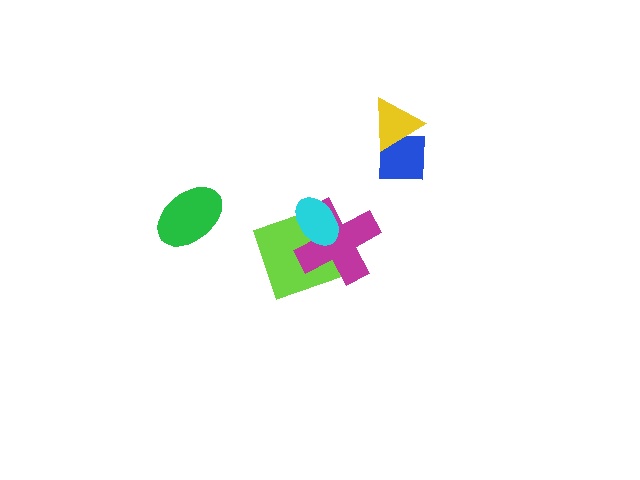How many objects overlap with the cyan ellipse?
2 objects overlap with the cyan ellipse.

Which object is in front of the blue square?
The yellow triangle is in front of the blue square.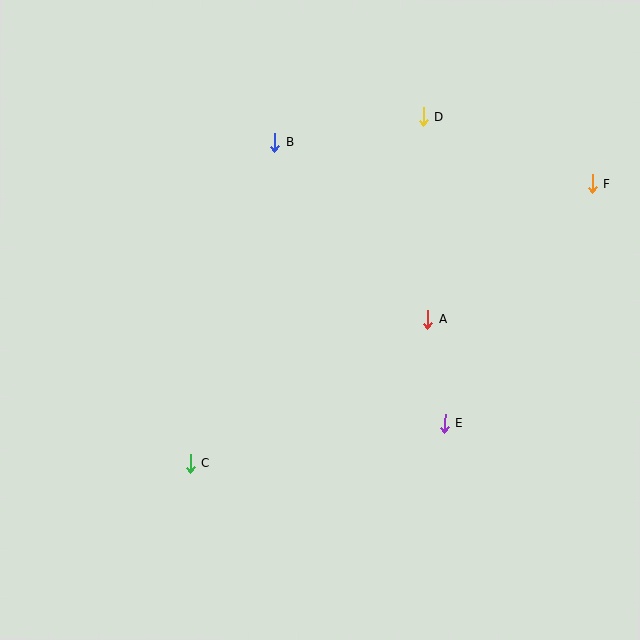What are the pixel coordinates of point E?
Point E is at (445, 423).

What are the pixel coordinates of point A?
Point A is at (428, 319).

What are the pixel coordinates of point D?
Point D is at (423, 116).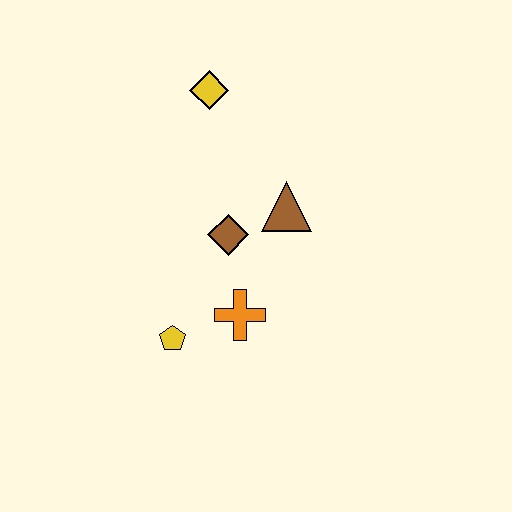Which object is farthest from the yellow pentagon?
The yellow diamond is farthest from the yellow pentagon.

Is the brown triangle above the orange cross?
Yes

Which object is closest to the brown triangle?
The brown diamond is closest to the brown triangle.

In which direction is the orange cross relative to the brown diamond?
The orange cross is below the brown diamond.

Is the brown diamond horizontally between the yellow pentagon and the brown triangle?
Yes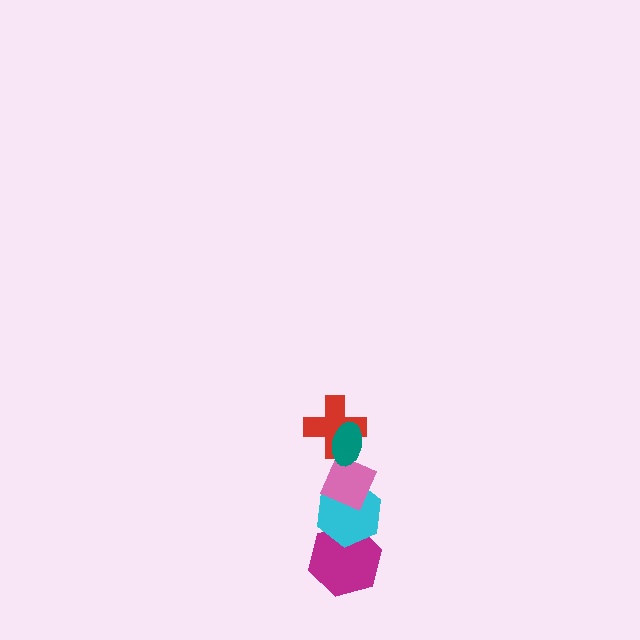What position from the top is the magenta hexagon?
The magenta hexagon is 5th from the top.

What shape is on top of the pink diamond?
The red cross is on top of the pink diamond.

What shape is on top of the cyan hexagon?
The pink diamond is on top of the cyan hexagon.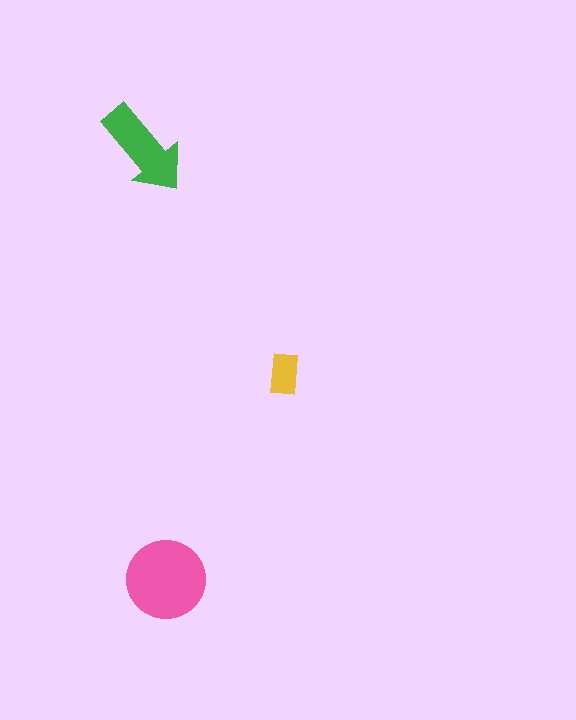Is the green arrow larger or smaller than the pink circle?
Smaller.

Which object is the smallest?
The yellow rectangle.